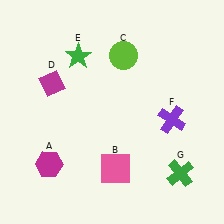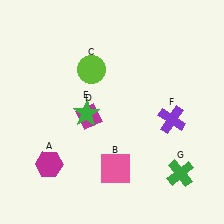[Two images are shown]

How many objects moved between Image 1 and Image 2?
3 objects moved between the two images.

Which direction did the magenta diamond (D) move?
The magenta diamond (D) moved right.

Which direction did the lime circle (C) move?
The lime circle (C) moved left.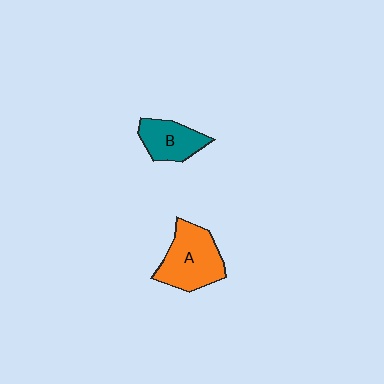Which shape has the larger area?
Shape A (orange).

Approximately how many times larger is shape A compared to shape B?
Approximately 1.5 times.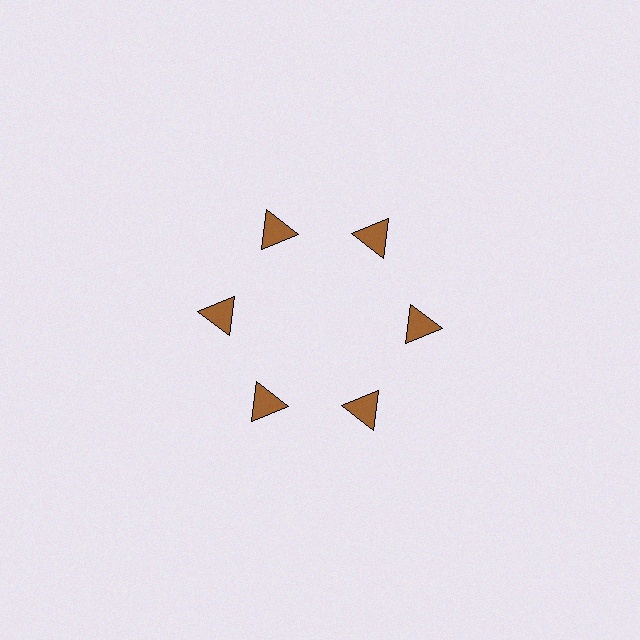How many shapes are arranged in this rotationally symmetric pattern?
There are 6 shapes, arranged in 6 groups of 1.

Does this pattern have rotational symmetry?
Yes, this pattern has 6-fold rotational symmetry. It looks the same after rotating 60 degrees around the center.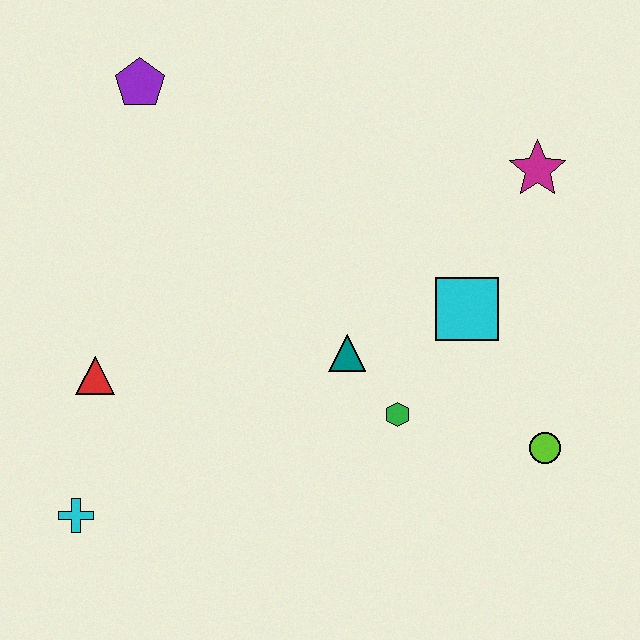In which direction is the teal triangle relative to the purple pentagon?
The teal triangle is below the purple pentagon.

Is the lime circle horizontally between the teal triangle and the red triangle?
No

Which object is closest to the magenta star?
The cyan square is closest to the magenta star.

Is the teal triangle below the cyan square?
Yes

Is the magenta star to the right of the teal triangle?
Yes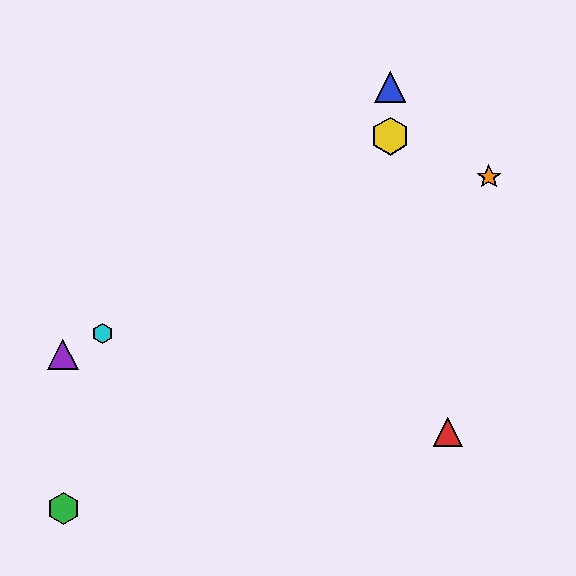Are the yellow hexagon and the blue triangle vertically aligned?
Yes, both are at x≈390.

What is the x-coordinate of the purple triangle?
The purple triangle is at x≈63.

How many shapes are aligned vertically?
2 shapes (the blue triangle, the yellow hexagon) are aligned vertically.